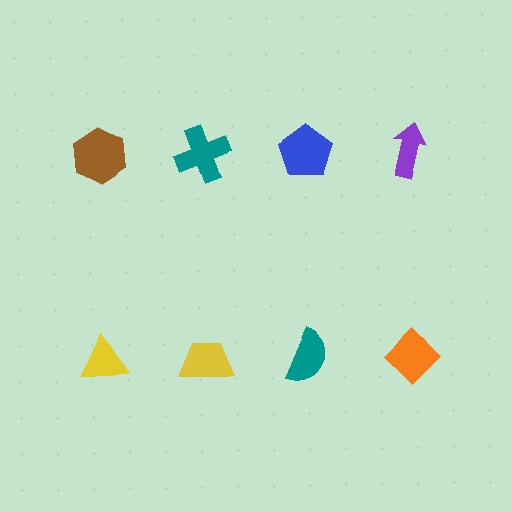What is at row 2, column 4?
An orange diamond.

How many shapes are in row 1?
4 shapes.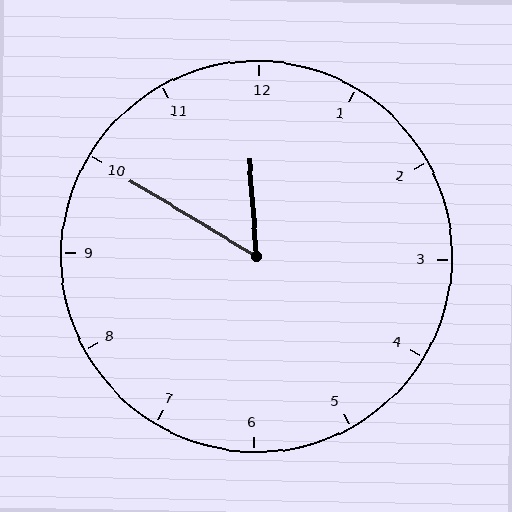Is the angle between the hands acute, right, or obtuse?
It is acute.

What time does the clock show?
11:50.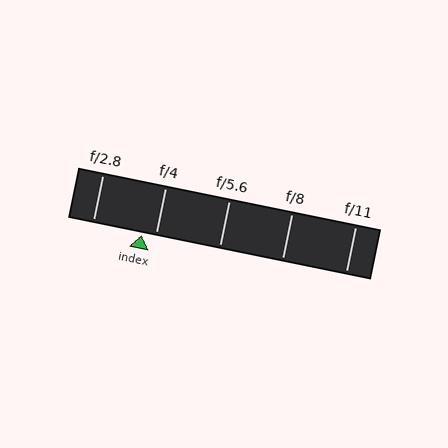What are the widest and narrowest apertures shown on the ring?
The widest aperture shown is f/2.8 and the narrowest is f/11.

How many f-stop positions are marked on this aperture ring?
There are 5 f-stop positions marked.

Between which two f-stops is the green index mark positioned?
The index mark is between f/2.8 and f/4.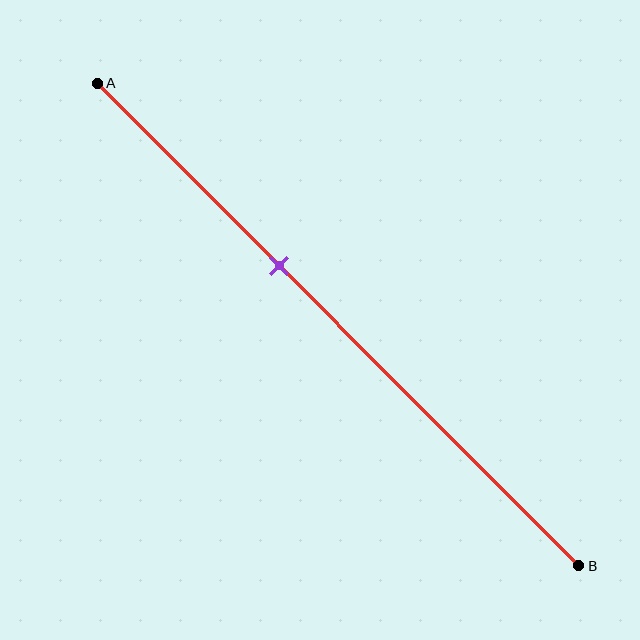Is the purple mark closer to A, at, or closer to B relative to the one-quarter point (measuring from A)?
The purple mark is closer to point B than the one-quarter point of segment AB.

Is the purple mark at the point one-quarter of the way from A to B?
No, the mark is at about 40% from A, not at the 25% one-quarter point.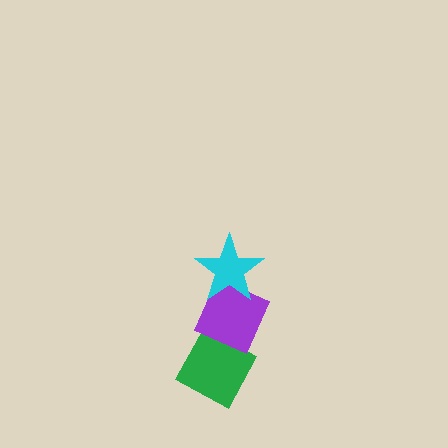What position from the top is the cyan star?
The cyan star is 1st from the top.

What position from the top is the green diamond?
The green diamond is 3rd from the top.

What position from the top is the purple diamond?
The purple diamond is 2nd from the top.